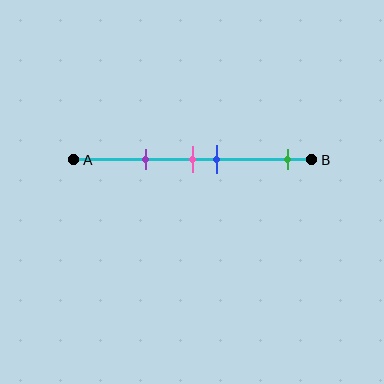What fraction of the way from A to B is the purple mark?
The purple mark is approximately 30% (0.3) of the way from A to B.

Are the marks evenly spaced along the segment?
No, the marks are not evenly spaced.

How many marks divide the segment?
There are 4 marks dividing the segment.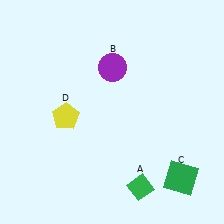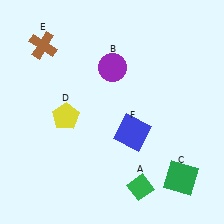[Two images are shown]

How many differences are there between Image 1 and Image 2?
There are 2 differences between the two images.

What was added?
A brown cross (E), a blue square (F) were added in Image 2.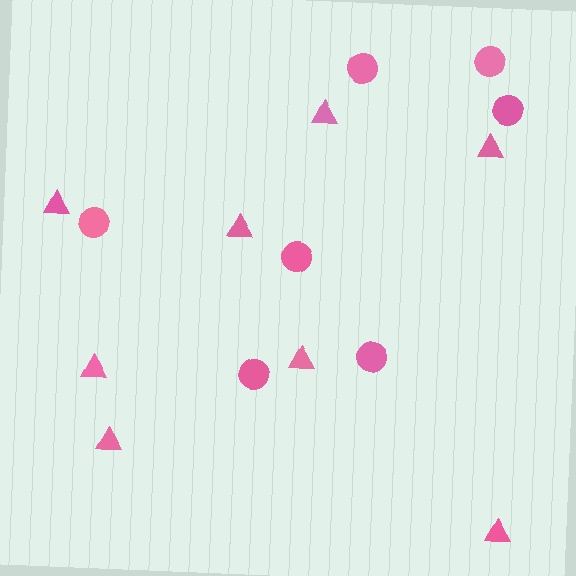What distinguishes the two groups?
There are 2 groups: one group of triangles (8) and one group of circles (7).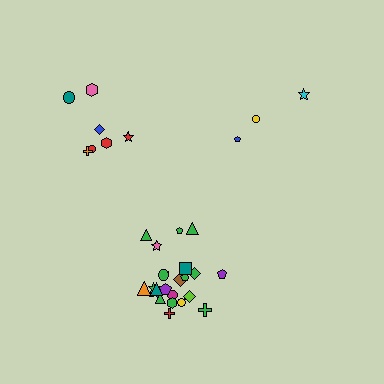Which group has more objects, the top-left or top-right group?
The top-left group.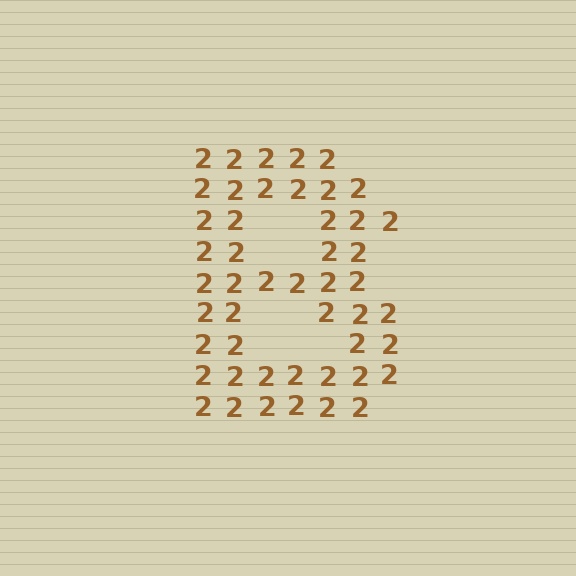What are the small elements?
The small elements are digit 2's.